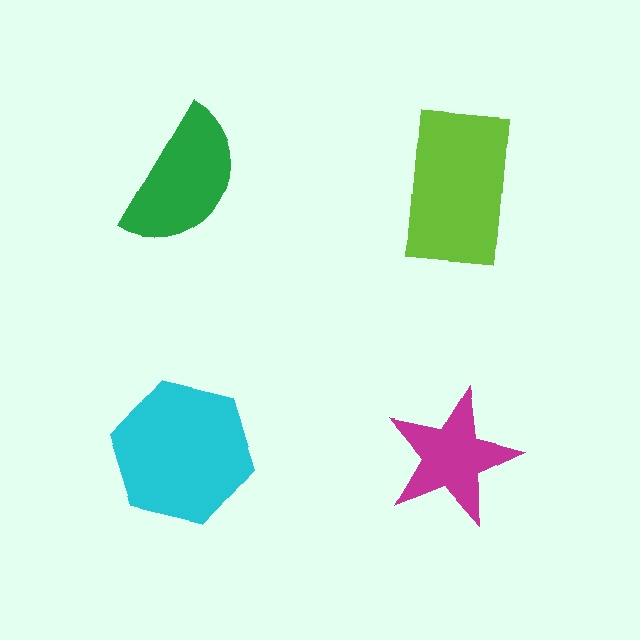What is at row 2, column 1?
A cyan hexagon.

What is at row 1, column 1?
A green semicircle.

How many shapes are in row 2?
2 shapes.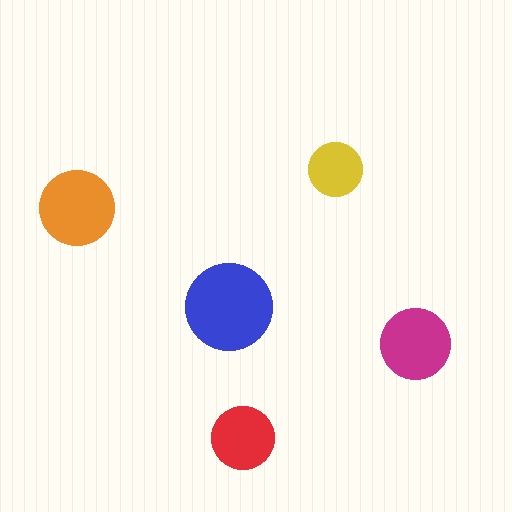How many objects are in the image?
There are 5 objects in the image.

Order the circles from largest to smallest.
the blue one, the orange one, the magenta one, the red one, the yellow one.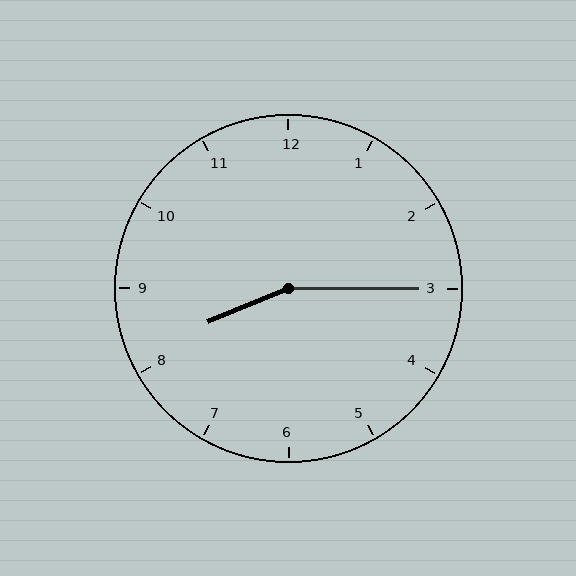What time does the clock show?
8:15.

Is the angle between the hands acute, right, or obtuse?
It is obtuse.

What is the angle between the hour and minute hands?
Approximately 158 degrees.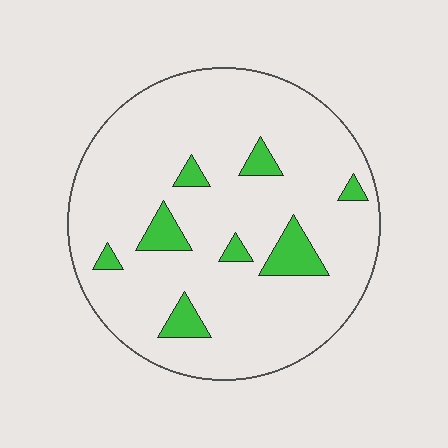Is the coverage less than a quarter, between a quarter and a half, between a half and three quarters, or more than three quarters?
Less than a quarter.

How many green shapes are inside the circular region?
8.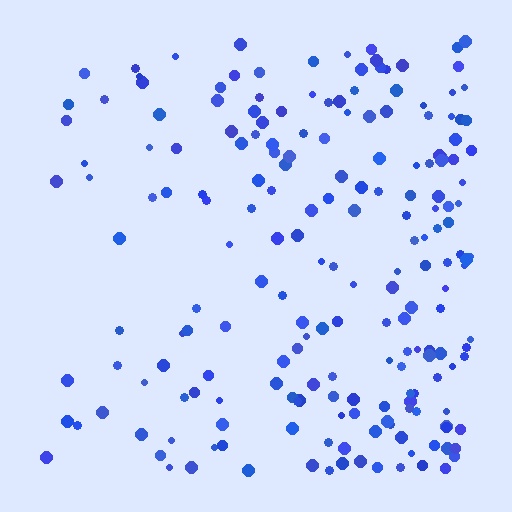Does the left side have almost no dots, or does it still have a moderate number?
Still a moderate number, just noticeably fewer than the right.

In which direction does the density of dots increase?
From left to right, with the right side densest.